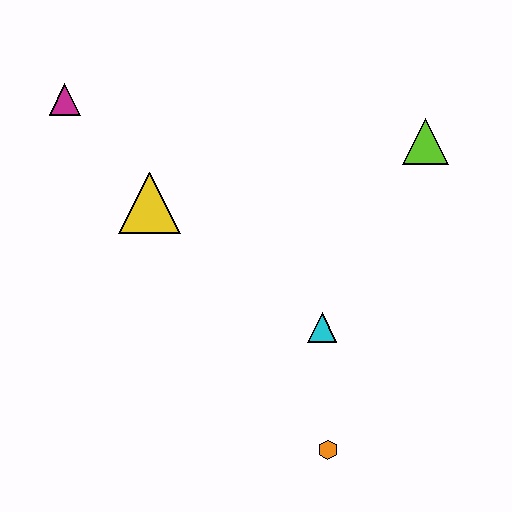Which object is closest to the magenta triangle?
The yellow triangle is closest to the magenta triangle.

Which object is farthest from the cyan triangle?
The magenta triangle is farthest from the cyan triangle.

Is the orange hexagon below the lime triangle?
Yes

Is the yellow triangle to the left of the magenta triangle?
No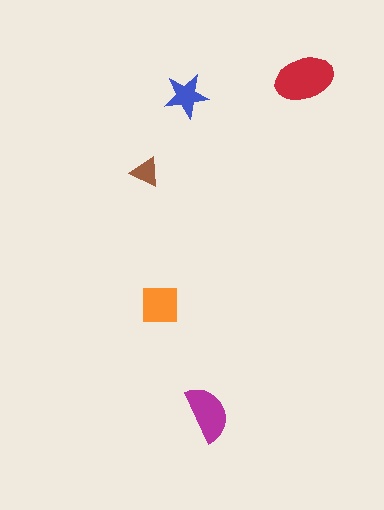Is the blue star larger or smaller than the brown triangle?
Larger.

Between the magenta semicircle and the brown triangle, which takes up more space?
The magenta semicircle.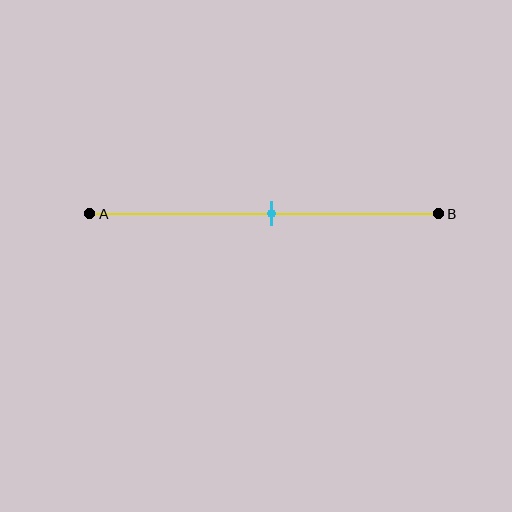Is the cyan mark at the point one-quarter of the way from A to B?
No, the mark is at about 50% from A, not at the 25% one-quarter point.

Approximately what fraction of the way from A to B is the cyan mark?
The cyan mark is approximately 50% of the way from A to B.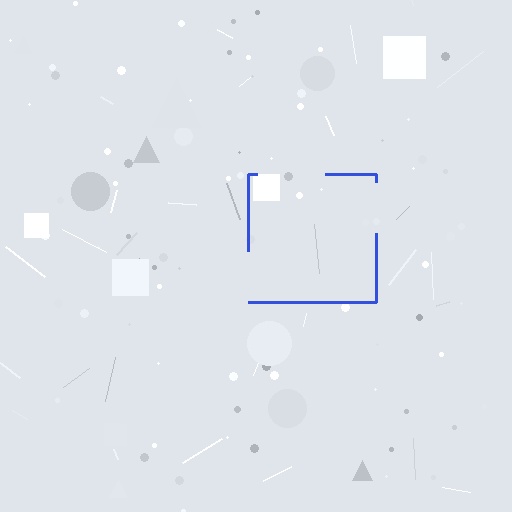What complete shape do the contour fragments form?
The contour fragments form a square.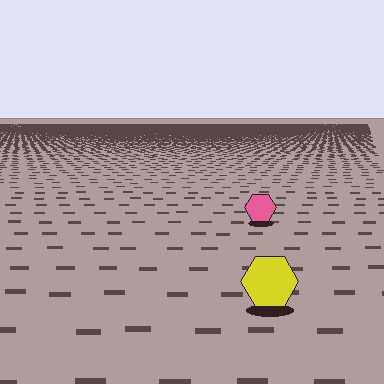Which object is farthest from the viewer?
The pink hexagon is farthest from the viewer. It appears smaller and the ground texture around it is denser.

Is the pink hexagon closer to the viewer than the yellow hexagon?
No. The yellow hexagon is closer — you can tell from the texture gradient: the ground texture is coarser near it.